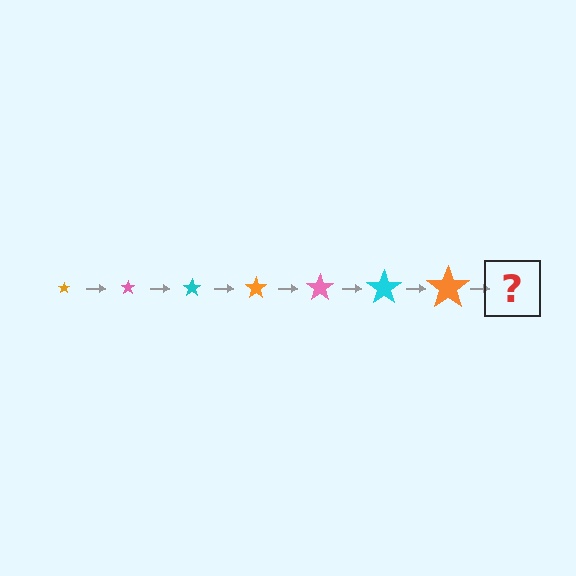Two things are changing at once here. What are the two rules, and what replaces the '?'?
The two rules are that the star grows larger each step and the color cycles through orange, pink, and cyan. The '?' should be a pink star, larger than the previous one.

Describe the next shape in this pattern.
It should be a pink star, larger than the previous one.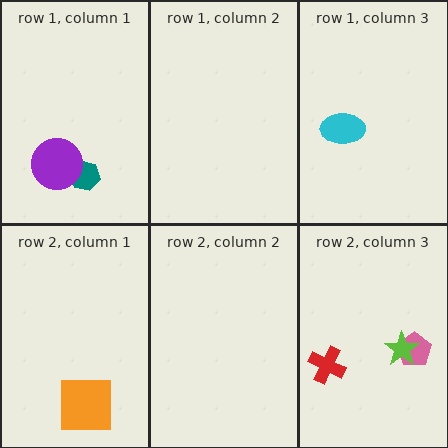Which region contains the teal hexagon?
The row 1, column 1 region.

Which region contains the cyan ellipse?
The row 1, column 3 region.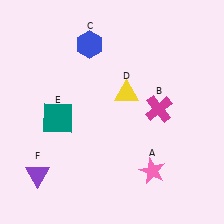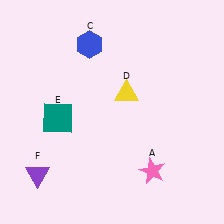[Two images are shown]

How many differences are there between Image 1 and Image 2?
There is 1 difference between the two images.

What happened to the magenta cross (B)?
The magenta cross (B) was removed in Image 2. It was in the top-right area of Image 1.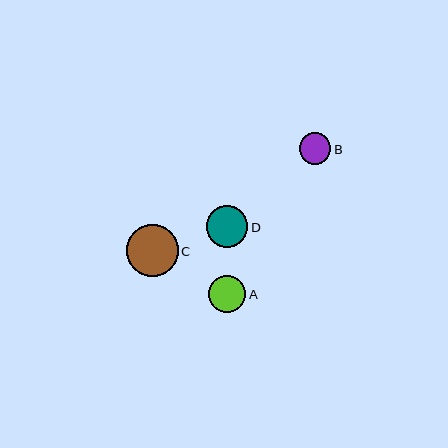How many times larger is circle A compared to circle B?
Circle A is approximately 1.2 times the size of circle B.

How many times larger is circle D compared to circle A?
Circle D is approximately 1.1 times the size of circle A.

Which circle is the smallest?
Circle B is the smallest with a size of approximately 31 pixels.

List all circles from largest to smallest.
From largest to smallest: C, D, A, B.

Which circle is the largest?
Circle C is the largest with a size of approximately 52 pixels.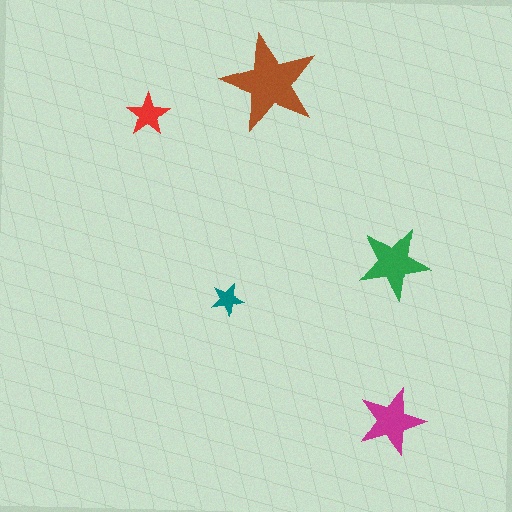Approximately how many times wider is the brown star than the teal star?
About 3 times wider.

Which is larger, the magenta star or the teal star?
The magenta one.